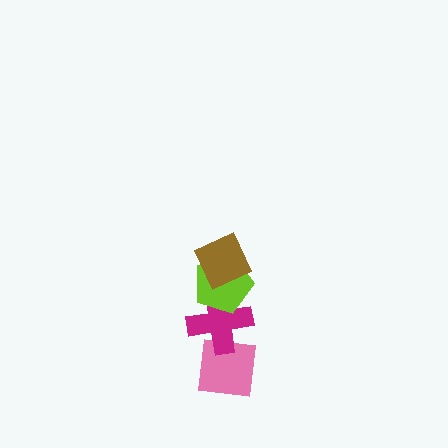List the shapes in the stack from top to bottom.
From top to bottom: the brown diamond, the lime pentagon, the magenta cross, the pink square.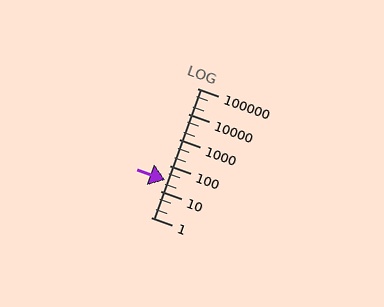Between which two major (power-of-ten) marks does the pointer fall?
The pointer is between 10 and 100.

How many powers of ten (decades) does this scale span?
The scale spans 5 decades, from 1 to 100000.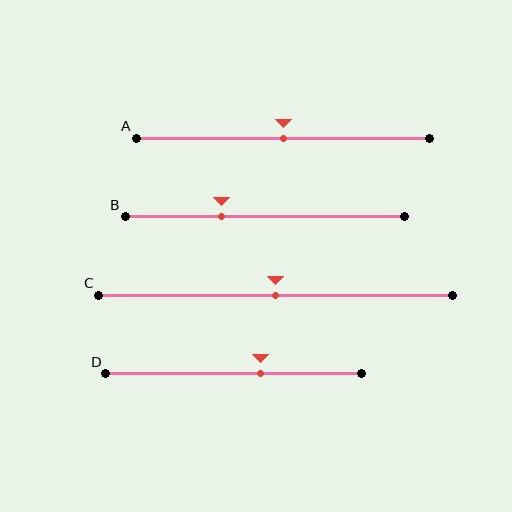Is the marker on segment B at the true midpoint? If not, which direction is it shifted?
No, the marker on segment B is shifted to the left by about 15% of the segment length.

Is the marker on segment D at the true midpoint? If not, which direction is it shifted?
No, the marker on segment D is shifted to the right by about 11% of the segment length.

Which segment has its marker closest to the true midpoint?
Segment A has its marker closest to the true midpoint.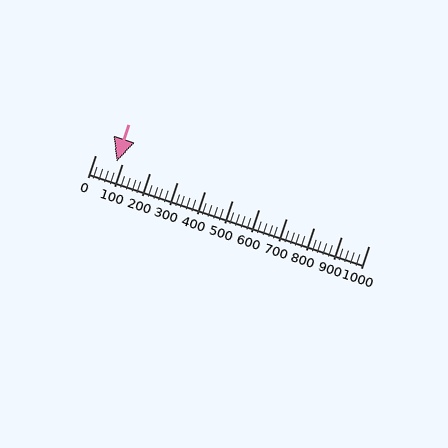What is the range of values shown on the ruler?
The ruler shows values from 0 to 1000.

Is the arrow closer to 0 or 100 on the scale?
The arrow is closer to 100.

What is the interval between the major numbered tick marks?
The major tick marks are spaced 100 units apart.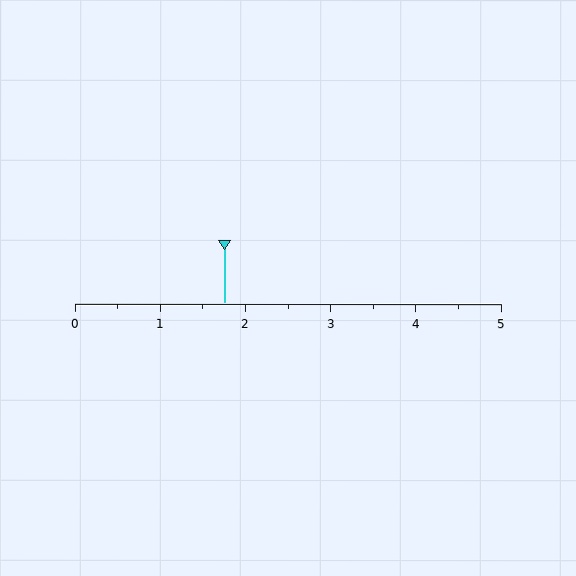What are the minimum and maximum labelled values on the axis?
The axis runs from 0 to 5.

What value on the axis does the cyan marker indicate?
The marker indicates approximately 1.8.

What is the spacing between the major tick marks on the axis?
The major ticks are spaced 1 apart.